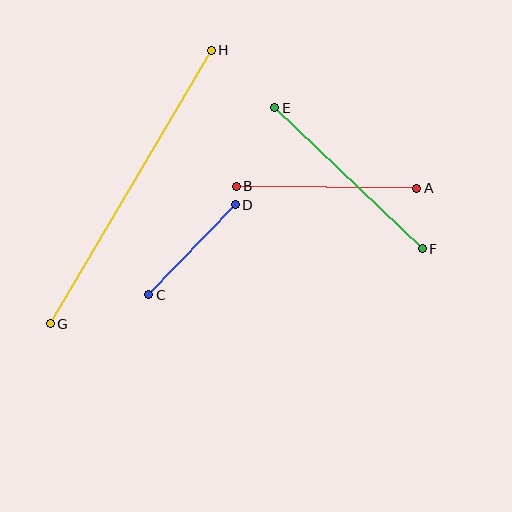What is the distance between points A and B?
The distance is approximately 181 pixels.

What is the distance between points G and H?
The distance is approximately 318 pixels.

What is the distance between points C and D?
The distance is approximately 125 pixels.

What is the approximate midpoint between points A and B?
The midpoint is at approximately (327, 187) pixels.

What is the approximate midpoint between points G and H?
The midpoint is at approximately (131, 187) pixels.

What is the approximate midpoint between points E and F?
The midpoint is at approximately (349, 178) pixels.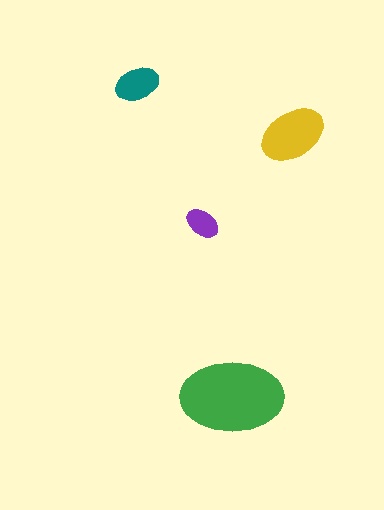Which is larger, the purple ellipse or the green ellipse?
The green one.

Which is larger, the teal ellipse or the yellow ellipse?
The yellow one.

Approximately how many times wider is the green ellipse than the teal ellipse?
About 2.5 times wider.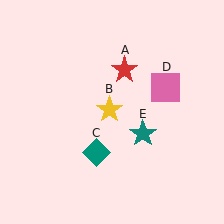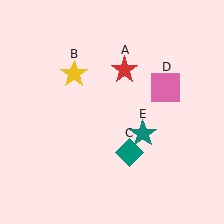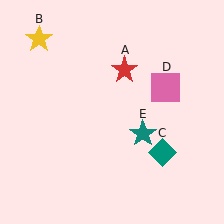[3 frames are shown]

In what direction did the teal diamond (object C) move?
The teal diamond (object C) moved right.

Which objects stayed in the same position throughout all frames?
Red star (object A) and pink square (object D) and teal star (object E) remained stationary.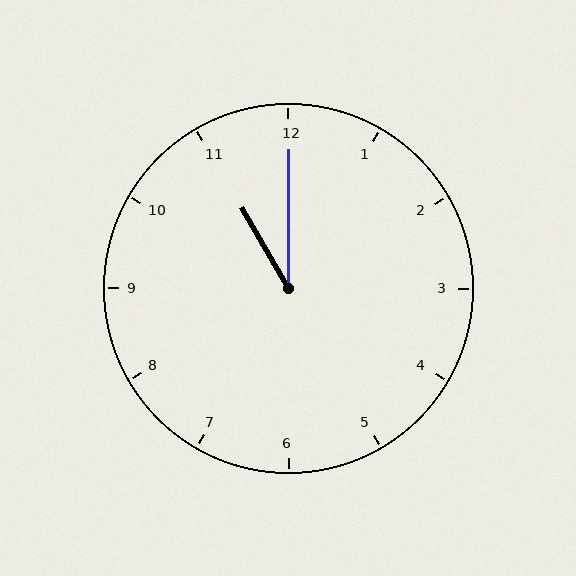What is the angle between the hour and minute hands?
Approximately 30 degrees.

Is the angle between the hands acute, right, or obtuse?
It is acute.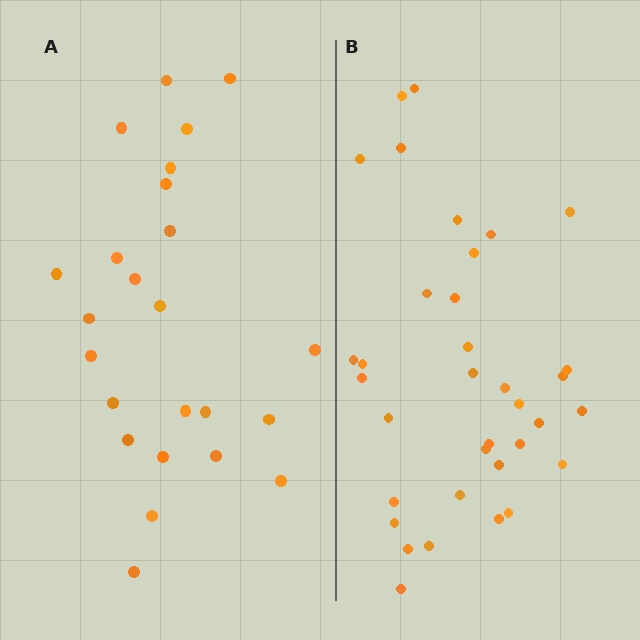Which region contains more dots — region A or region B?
Region B (the right region) has more dots.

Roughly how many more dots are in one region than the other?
Region B has roughly 12 or so more dots than region A.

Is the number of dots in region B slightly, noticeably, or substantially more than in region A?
Region B has substantially more. The ratio is roughly 1.5 to 1.